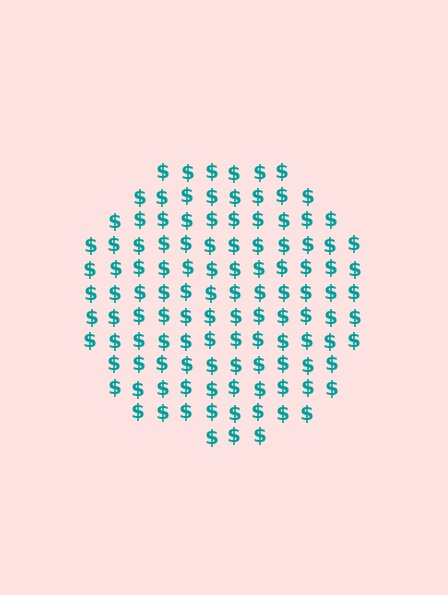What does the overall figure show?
The overall figure shows a circle.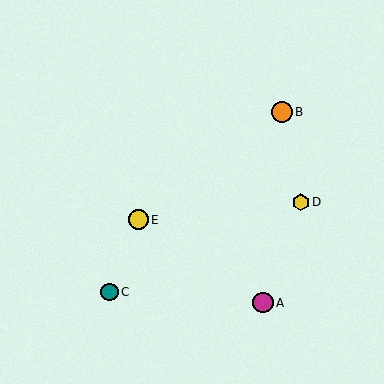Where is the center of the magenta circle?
The center of the magenta circle is at (263, 303).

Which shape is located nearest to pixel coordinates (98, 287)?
The teal circle (labeled C) at (110, 292) is nearest to that location.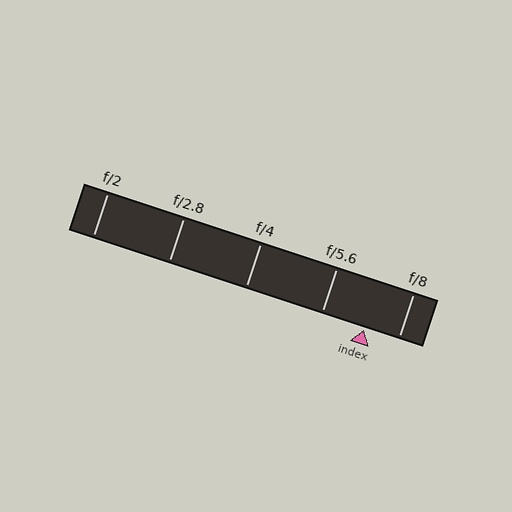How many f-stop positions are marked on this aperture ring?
There are 5 f-stop positions marked.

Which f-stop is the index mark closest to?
The index mark is closest to f/8.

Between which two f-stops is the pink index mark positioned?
The index mark is between f/5.6 and f/8.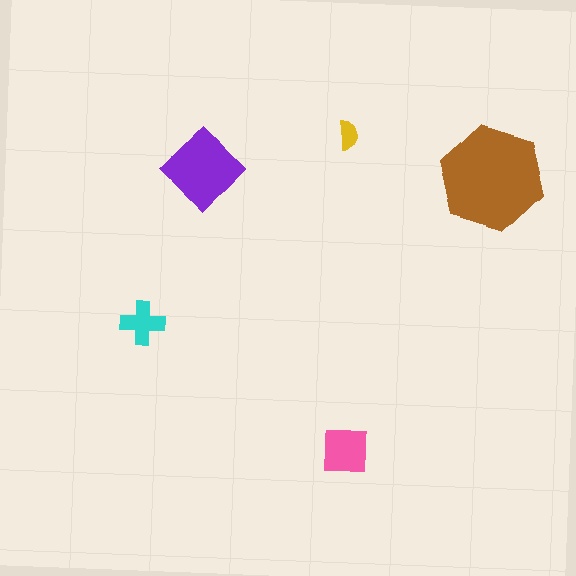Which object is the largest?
The brown hexagon.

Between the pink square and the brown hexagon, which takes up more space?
The brown hexagon.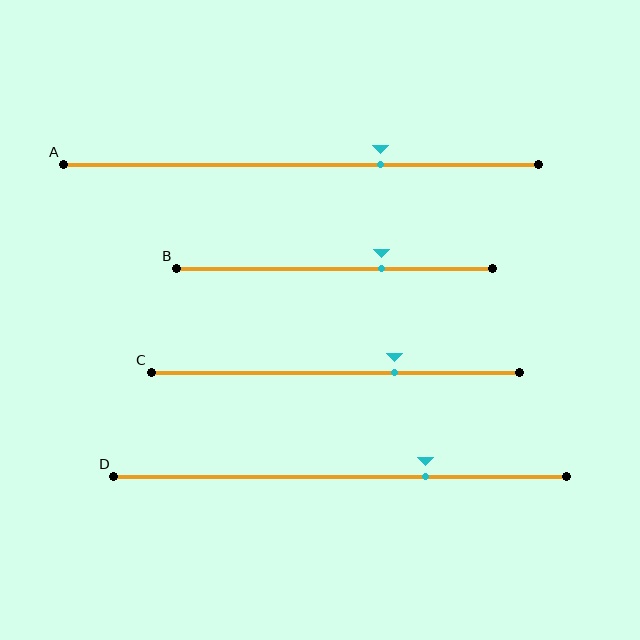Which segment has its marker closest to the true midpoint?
Segment B has its marker closest to the true midpoint.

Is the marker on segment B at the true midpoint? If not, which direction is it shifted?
No, the marker on segment B is shifted to the right by about 15% of the segment length.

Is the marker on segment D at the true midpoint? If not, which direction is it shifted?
No, the marker on segment D is shifted to the right by about 19% of the segment length.